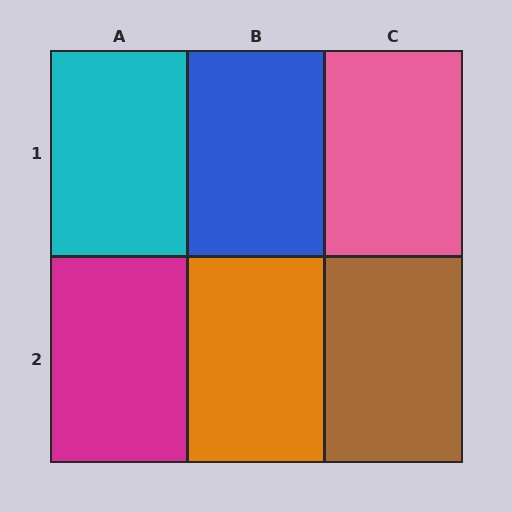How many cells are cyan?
1 cell is cyan.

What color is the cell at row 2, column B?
Orange.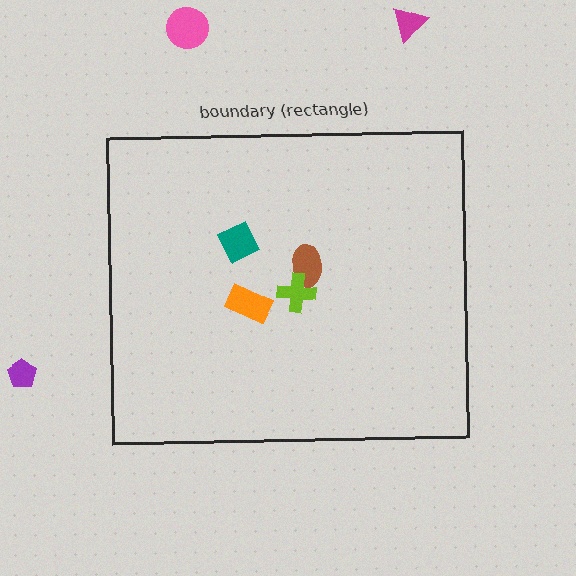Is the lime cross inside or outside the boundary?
Inside.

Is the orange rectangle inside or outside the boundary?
Inside.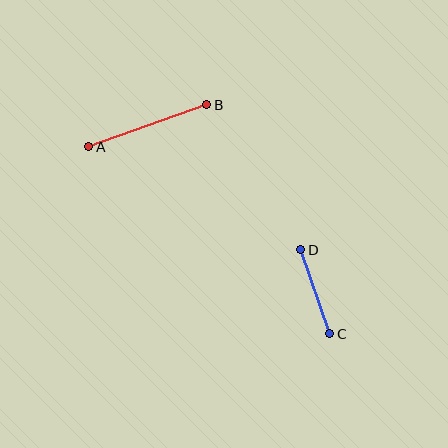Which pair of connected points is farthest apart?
Points A and B are farthest apart.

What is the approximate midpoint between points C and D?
The midpoint is at approximately (315, 292) pixels.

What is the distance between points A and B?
The distance is approximately 125 pixels.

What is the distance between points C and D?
The distance is approximately 89 pixels.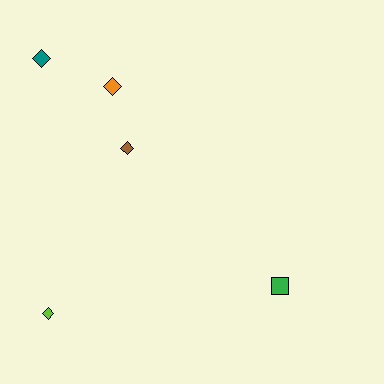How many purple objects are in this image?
There are no purple objects.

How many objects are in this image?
There are 5 objects.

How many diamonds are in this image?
There are 4 diamonds.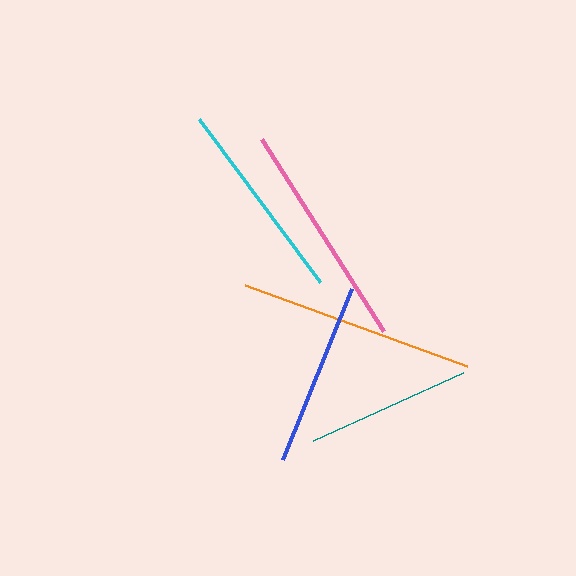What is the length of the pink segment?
The pink segment is approximately 228 pixels long.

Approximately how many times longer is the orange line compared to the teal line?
The orange line is approximately 1.4 times the length of the teal line.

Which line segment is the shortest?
The teal line is the shortest at approximately 165 pixels.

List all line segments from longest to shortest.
From longest to shortest: orange, pink, cyan, blue, teal.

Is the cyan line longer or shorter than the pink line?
The pink line is longer than the cyan line.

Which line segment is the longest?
The orange line is the longest at approximately 236 pixels.